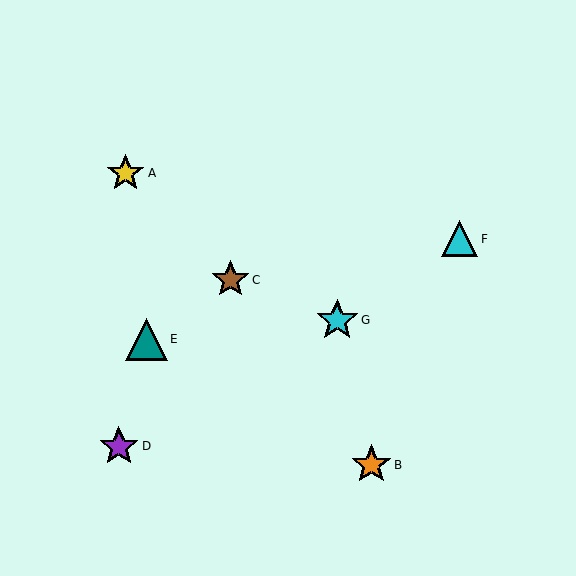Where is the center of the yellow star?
The center of the yellow star is at (125, 173).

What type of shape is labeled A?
Shape A is a yellow star.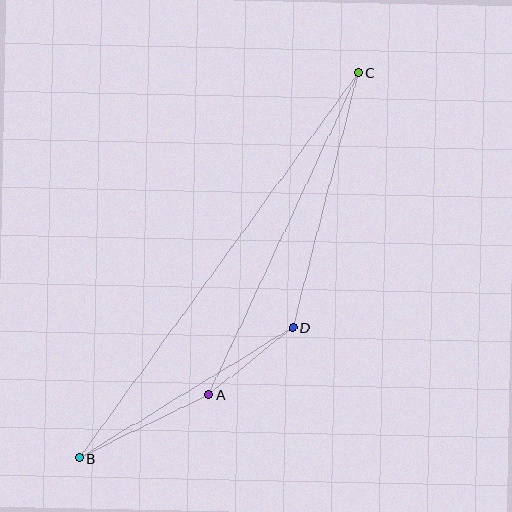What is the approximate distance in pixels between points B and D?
The distance between B and D is approximately 251 pixels.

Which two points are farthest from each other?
Points B and C are farthest from each other.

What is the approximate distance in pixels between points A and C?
The distance between A and C is approximately 355 pixels.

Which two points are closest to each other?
Points A and D are closest to each other.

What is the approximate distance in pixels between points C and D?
The distance between C and D is approximately 263 pixels.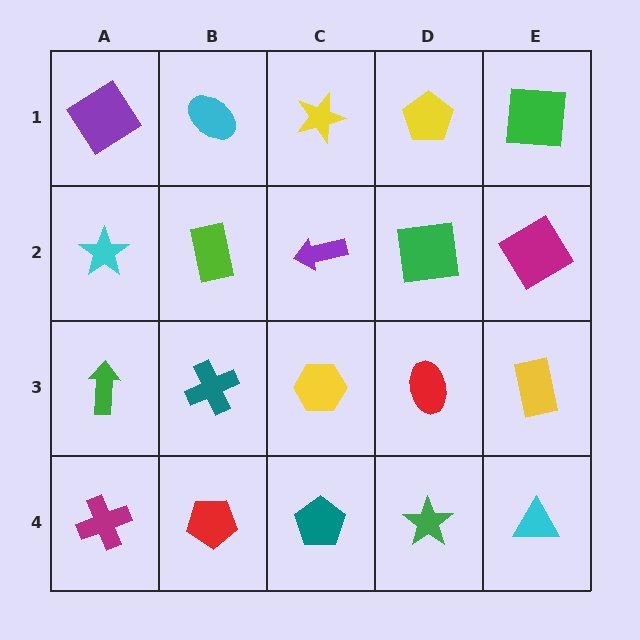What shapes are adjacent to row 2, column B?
A cyan ellipse (row 1, column B), a teal cross (row 3, column B), a cyan star (row 2, column A), a purple arrow (row 2, column C).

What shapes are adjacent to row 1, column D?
A green square (row 2, column D), a yellow star (row 1, column C), a green square (row 1, column E).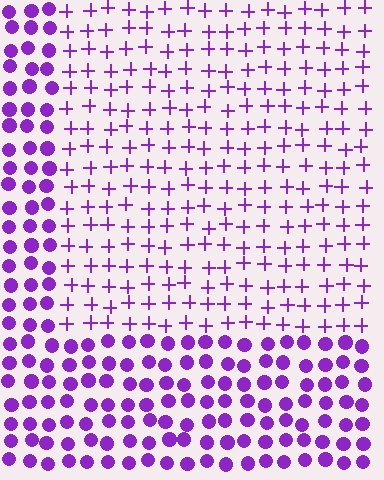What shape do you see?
I see a rectangle.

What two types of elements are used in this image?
The image uses plus signs inside the rectangle region and circles outside it.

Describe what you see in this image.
The image is filled with small purple elements arranged in a uniform grid. A rectangle-shaped region contains plus signs, while the surrounding area contains circles. The boundary is defined purely by the change in element shape.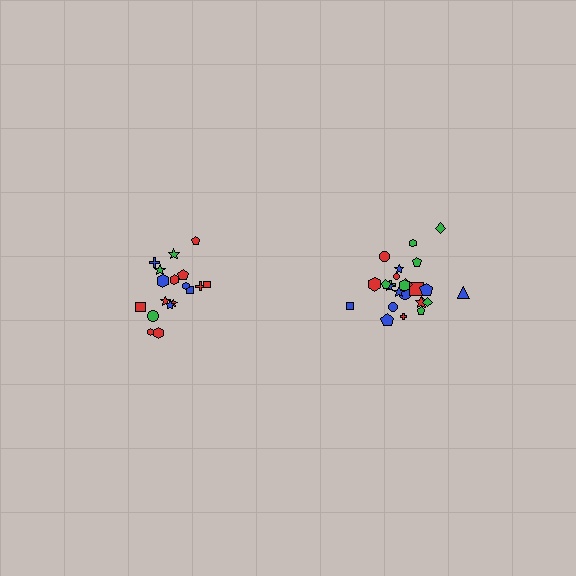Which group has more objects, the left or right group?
The right group.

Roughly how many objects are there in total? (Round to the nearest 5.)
Roughly 45 objects in total.